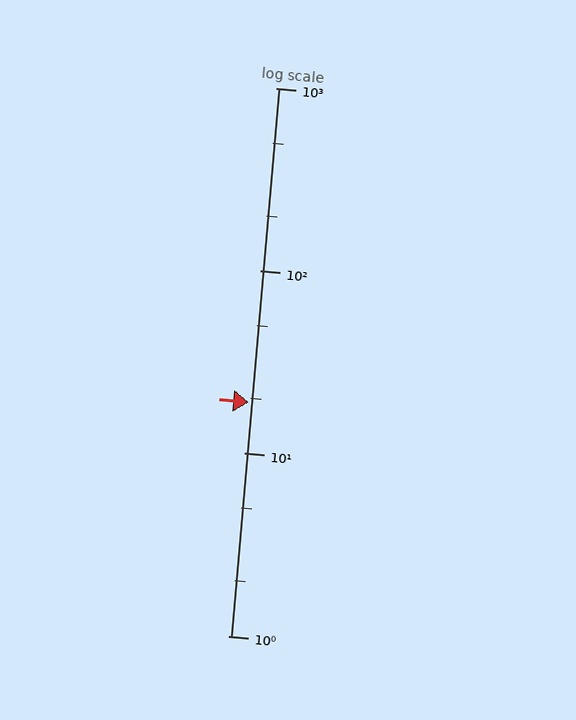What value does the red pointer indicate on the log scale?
The pointer indicates approximately 19.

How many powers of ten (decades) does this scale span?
The scale spans 3 decades, from 1 to 1000.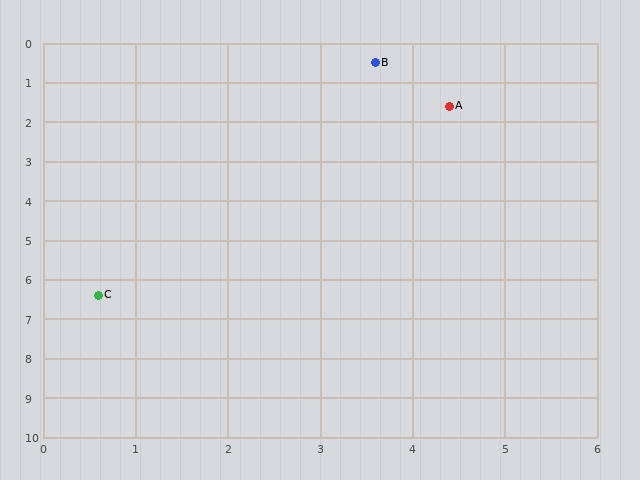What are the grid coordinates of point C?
Point C is at approximately (0.6, 6.4).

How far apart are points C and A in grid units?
Points C and A are about 6.1 grid units apart.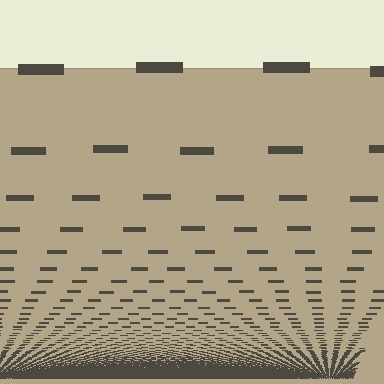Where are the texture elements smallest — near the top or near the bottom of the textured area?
Near the bottom.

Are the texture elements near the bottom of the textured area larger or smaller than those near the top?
Smaller. The gradient is inverted — elements near the bottom are smaller and denser.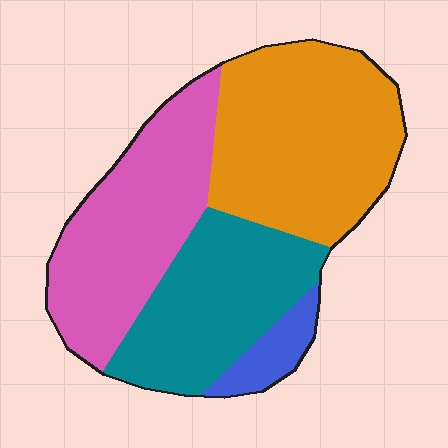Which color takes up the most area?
Orange, at roughly 35%.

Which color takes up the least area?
Blue, at roughly 5%.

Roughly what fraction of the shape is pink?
Pink covers about 30% of the shape.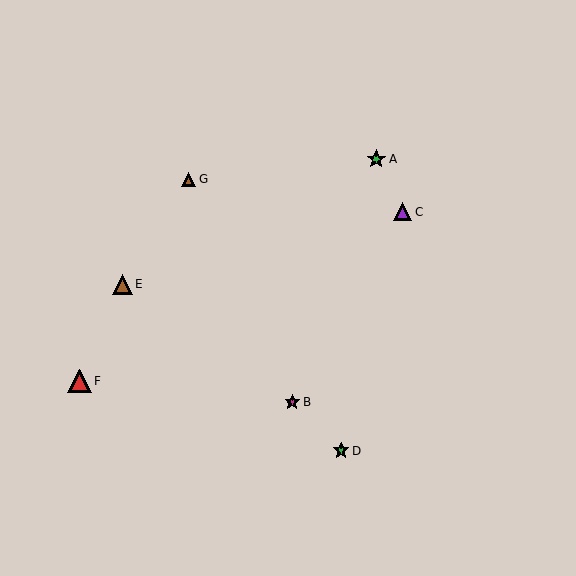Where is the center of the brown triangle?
The center of the brown triangle is at (122, 284).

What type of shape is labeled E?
Shape E is a brown triangle.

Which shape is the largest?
The red triangle (labeled F) is the largest.